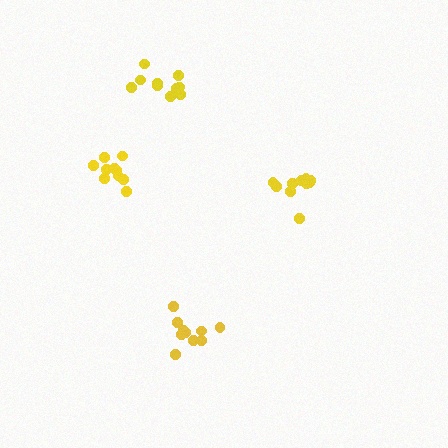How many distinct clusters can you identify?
There are 4 distinct clusters.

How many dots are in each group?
Group 1: 10 dots, Group 2: 10 dots, Group 3: 10 dots, Group 4: 10 dots (40 total).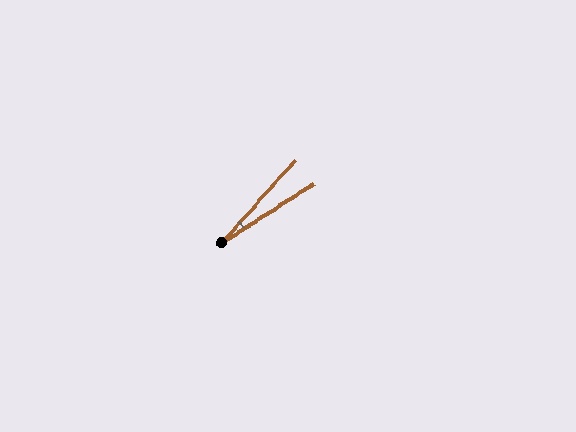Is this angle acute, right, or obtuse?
It is acute.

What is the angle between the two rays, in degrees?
Approximately 15 degrees.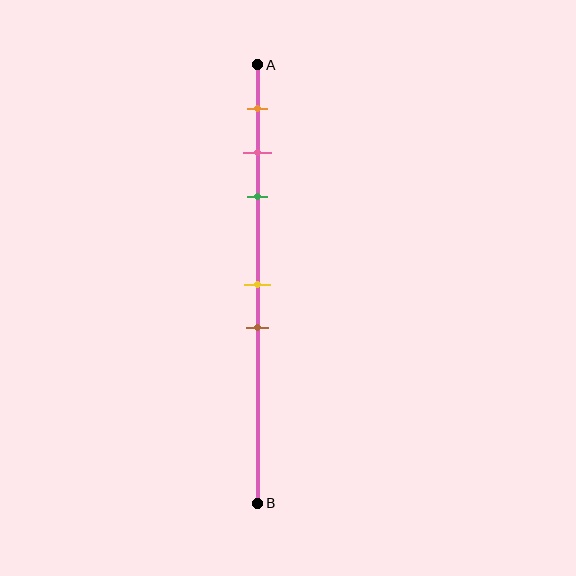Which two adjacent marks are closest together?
The pink and green marks are the closest adjacent pair.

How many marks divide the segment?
There are 5 marks dividing the segment.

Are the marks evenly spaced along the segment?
No, the marks are not evenly spaced.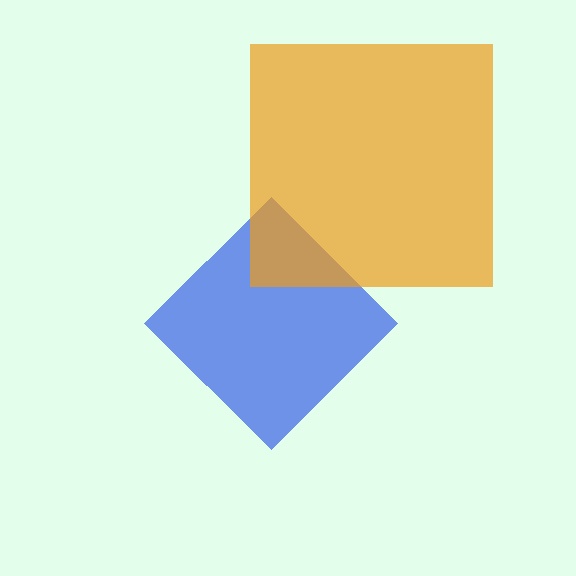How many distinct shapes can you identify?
There are 2 distinct shapes: a blue diamond, an orange square.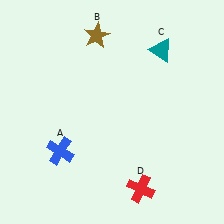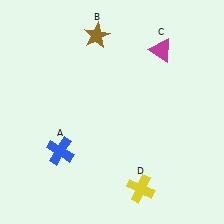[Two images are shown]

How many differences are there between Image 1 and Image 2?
There are 2 differences between the two images.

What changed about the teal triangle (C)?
In Image 1, C is teal. In Image 2, it changed to magenta.